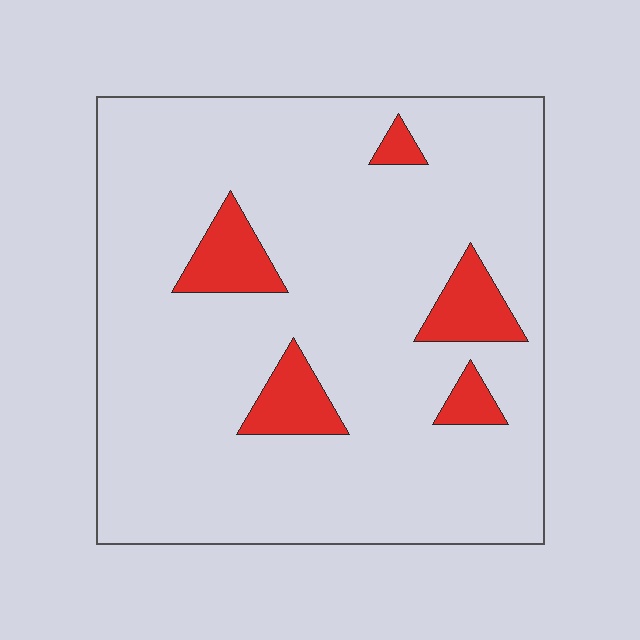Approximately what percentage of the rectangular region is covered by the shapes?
Approximately 10%.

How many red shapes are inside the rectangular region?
5.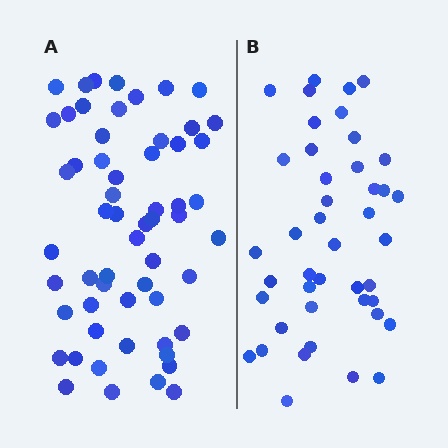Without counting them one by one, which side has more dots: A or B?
Region A (the left region) has more dots.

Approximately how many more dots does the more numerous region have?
Region A has approximately 15 more dots than region B.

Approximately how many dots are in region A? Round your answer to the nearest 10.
About 60 dots. (The exact count is 58, which rounds to 60.)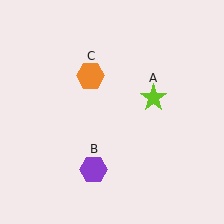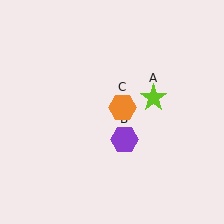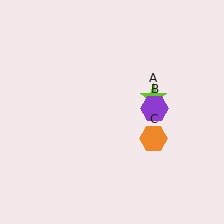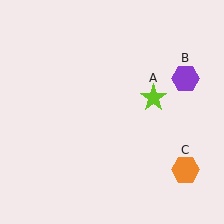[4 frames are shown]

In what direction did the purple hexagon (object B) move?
The purple hexagon (object B) moved up and to the right.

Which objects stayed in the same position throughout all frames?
Lime star (object A) remained stationary.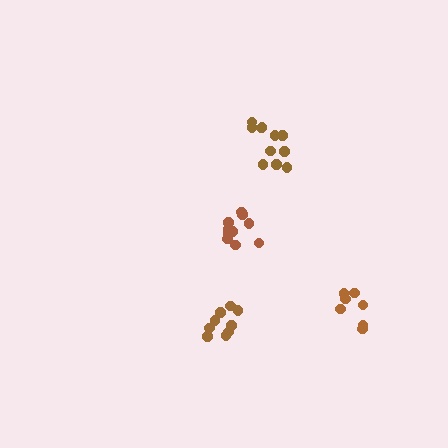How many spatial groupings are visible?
There are 4 spatial groupings.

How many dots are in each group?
Group 1: 10 dots, Group 2: 9 dots, Group 3: 11 dots, Group 4: 7 dots (37 total).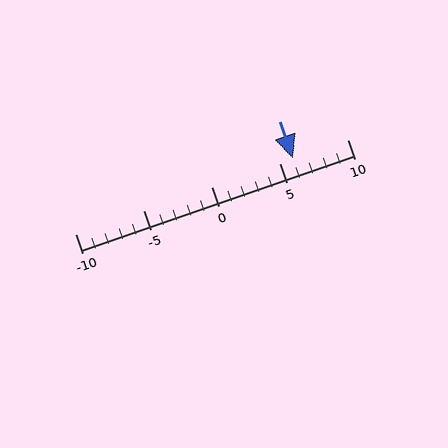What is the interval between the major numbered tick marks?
The major tick marks are spaced 5 units apart.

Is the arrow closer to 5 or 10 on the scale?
The arrow is closer to 5.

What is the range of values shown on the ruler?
The ruler shows values from -10 to 10.